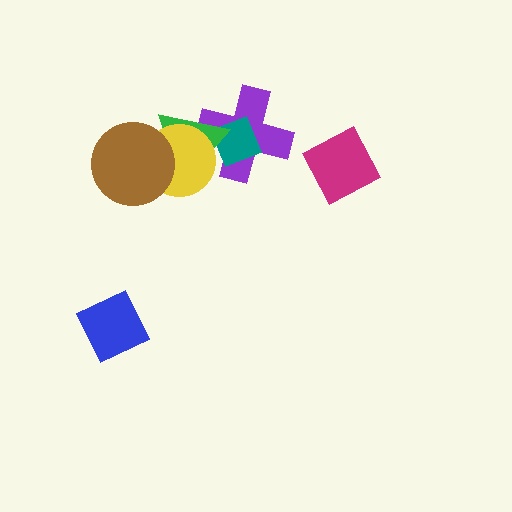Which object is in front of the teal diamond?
The green triangle is in front of the teal diamond.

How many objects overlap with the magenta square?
0 objects overlap with the magenta square.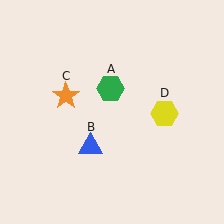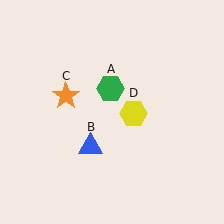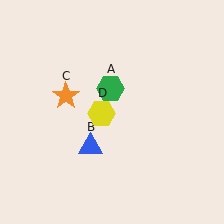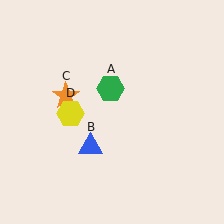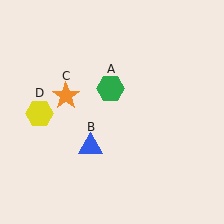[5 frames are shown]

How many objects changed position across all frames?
1 object changed position: yellow hexagon (object D).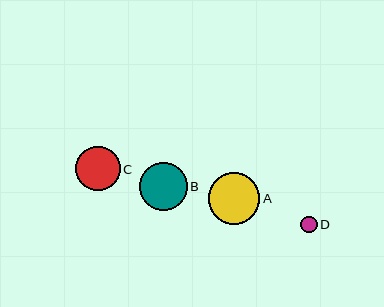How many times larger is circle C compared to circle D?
Circle C is approximately 2.6 times the size of circle D.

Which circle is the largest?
Circle A is the largest with a size of approximately 52 pixels.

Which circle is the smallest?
Circle D is the smallest with a size of approximately 17 pixels.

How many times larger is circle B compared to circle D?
Circle B is approximately 2.9 times the size of circle D.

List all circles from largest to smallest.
From largest to smallest: A, B, C, D.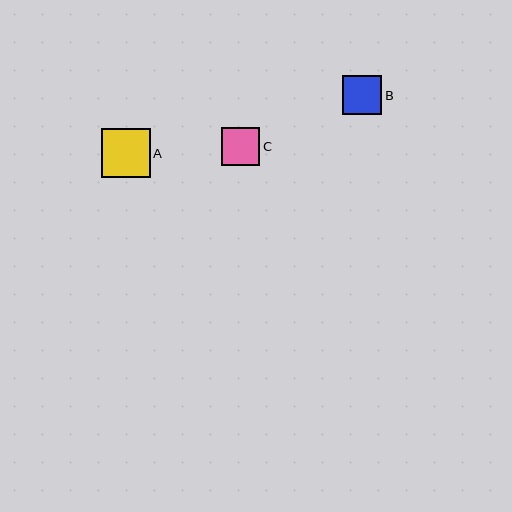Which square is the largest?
Square A is the largest with a size of approximately 49 pixels.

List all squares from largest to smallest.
From largest to smallest: A, B, C.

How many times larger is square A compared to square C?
Square A is approximately 1.3 times the size of square C.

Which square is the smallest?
Square C is the smallest with a size of approximately 38 pixels.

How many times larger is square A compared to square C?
Square A is approximately 1.3 times the size of square C.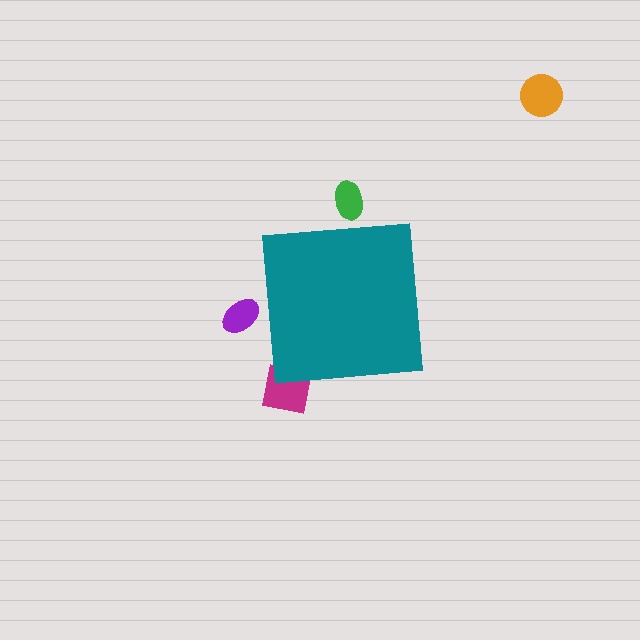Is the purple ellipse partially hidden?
Yes, the purple ellipse is partially hidden behind the teal square.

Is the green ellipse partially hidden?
Yes, the green ellipse is partially hidden behind the teal square.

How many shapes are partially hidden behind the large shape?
3 shapes are partially hidden.